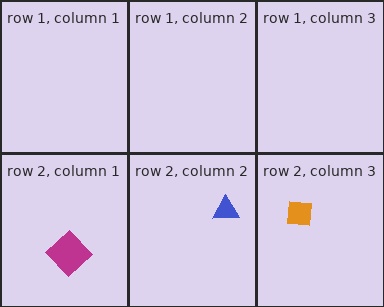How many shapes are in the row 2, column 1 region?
1.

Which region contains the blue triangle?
The row 2, column 2 region.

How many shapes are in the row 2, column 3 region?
1.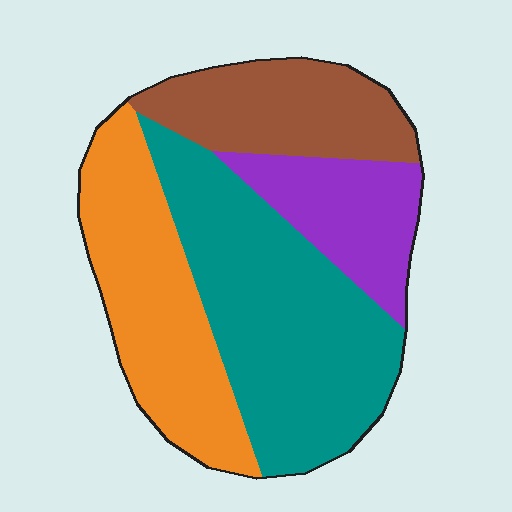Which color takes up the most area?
Teal, at roughly 40%.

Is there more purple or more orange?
Orange.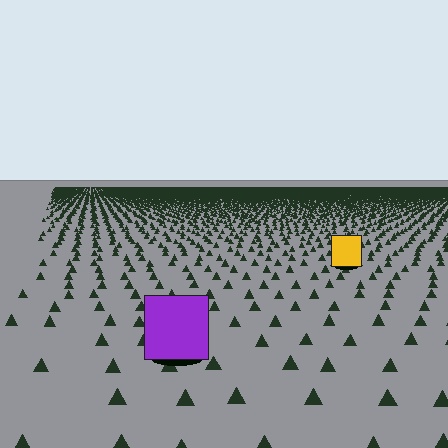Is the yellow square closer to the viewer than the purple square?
No. The purple square is closer — you can tell from the texture gradient: the ground texture is coarser near it.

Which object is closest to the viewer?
The purple square is closest. The texture marks near it are larger and more spread out.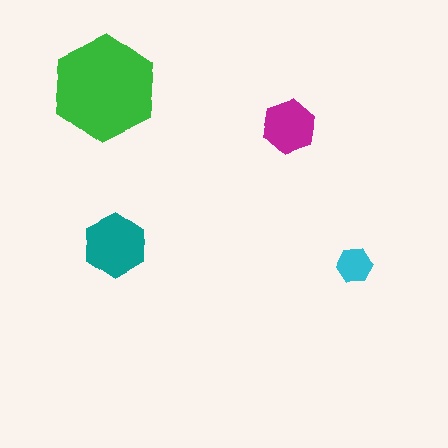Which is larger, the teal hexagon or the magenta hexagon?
The teal one.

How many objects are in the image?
There are 4 objects in the image.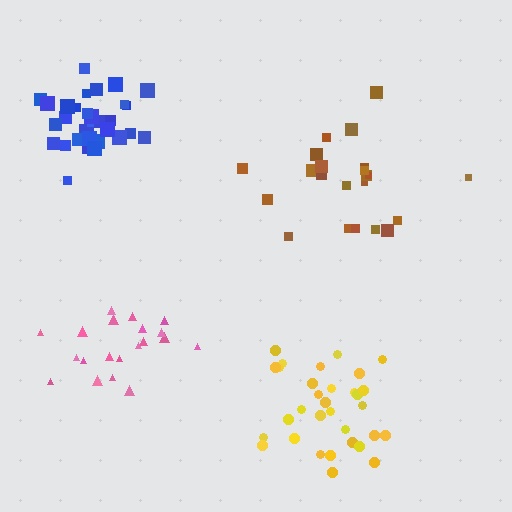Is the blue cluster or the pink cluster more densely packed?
Blue.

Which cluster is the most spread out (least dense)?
Brown.